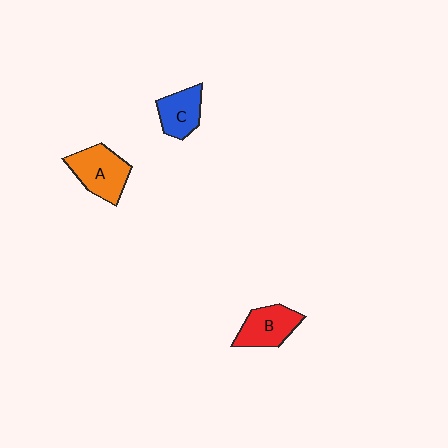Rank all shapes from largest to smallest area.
From largest to smallest: A (orange), B (red), C (blue).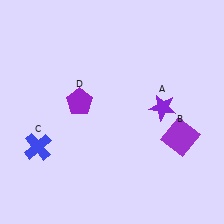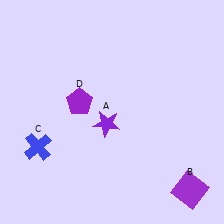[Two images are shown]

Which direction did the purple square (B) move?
The purple square (B) moved down.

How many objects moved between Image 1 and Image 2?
2 objects moved between the two images.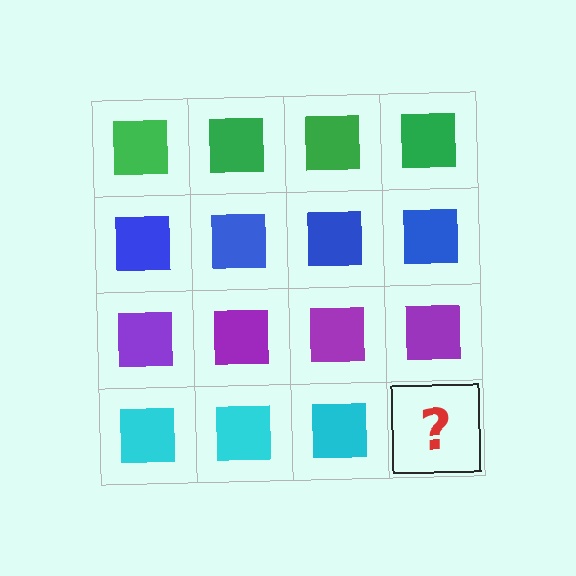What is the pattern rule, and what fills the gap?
The rule is that each row has a consistent color. The gap should be filled with a cyan square.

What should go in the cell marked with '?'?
The missing cell should contain a cyan square.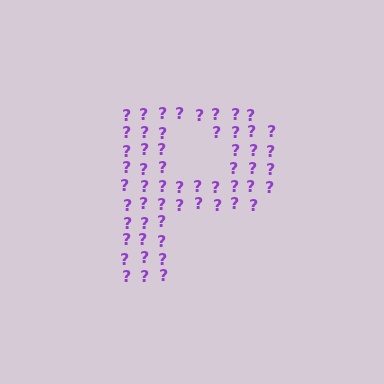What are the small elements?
The small elements are question marks.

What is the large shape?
The large shape is the letter P.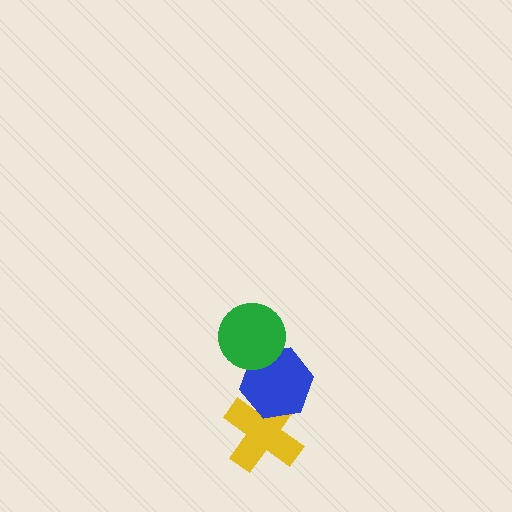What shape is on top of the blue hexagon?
The green circle is on top of the blue hexagon.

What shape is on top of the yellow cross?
The blue hexagon is on top of the yellow cross.